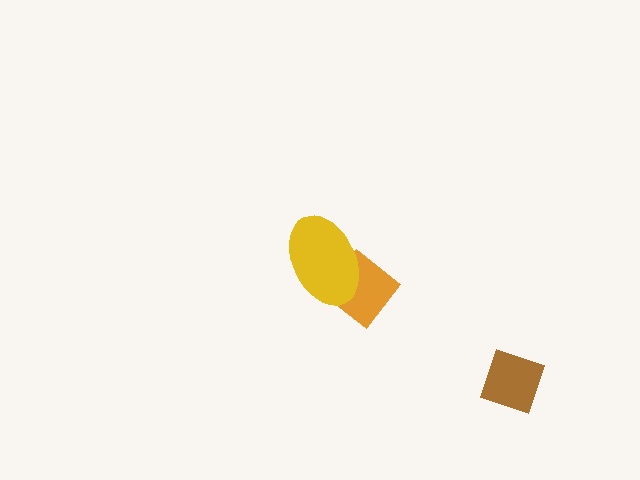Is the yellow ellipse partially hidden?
No, no other shape covers it.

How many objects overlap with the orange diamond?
1 object overlaps with the orange diamond.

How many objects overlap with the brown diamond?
0 objects overlap with the brown diamond.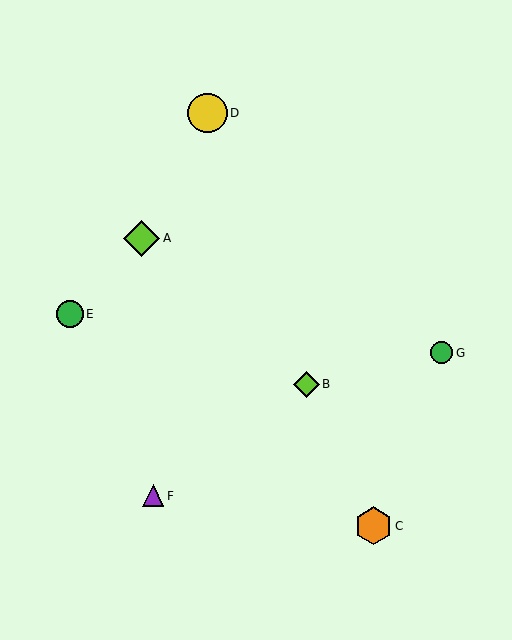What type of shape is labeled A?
Shape A is a lime diamond.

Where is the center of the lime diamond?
The center of the lime diamond is at (306, 384).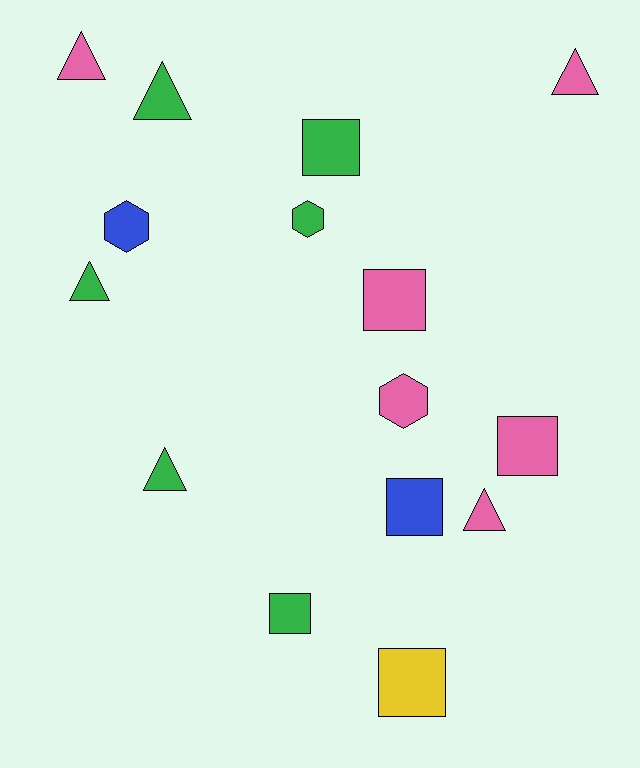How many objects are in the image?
There are 15 objects.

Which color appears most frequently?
Pink, with 6 objects.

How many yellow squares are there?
There is 1 yellow square.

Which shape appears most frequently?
Triangle, with 6 objects.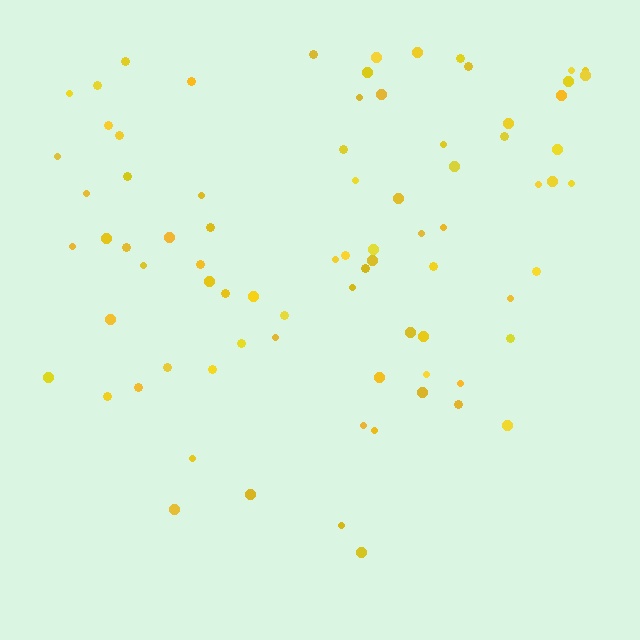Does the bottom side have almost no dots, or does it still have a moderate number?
Still a moderate number, just noticeably fewer than the top.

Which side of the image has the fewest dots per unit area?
The bottom.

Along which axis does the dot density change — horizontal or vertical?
Vertical.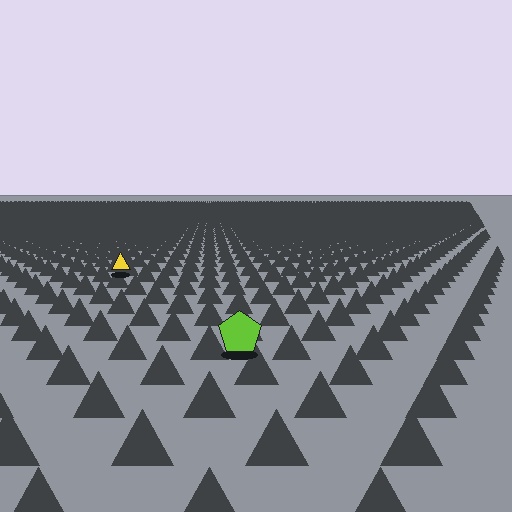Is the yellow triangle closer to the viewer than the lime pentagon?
No. The lime pentagon is closer — you can tell from the texture gradient: the ground texture is coarser near it.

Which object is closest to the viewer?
The lime pentagon is closest. The texture marks near it are larger and more spread out.